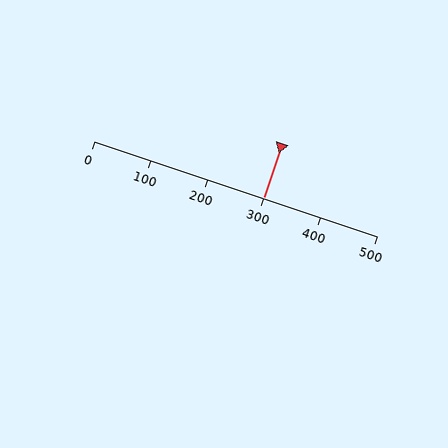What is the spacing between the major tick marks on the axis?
The major ticks are spaced 100 apart.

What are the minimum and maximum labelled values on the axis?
The axis runs from 0 to 500.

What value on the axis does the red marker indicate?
The marker indicates approximately 300.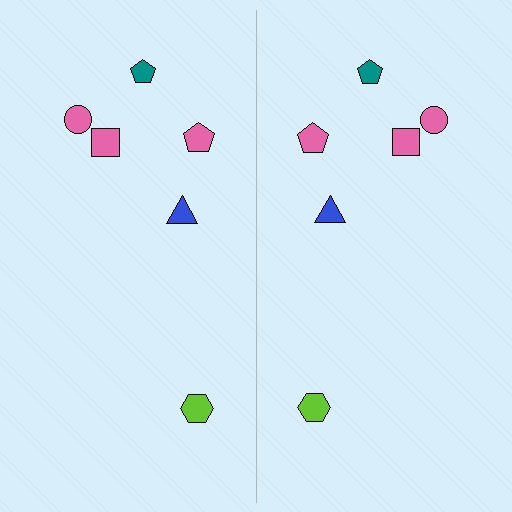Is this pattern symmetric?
Yes, this pattern has bilateral (reflection) symmetry.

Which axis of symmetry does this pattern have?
The pattern has a vertical axis of symmetry running through the center of the image.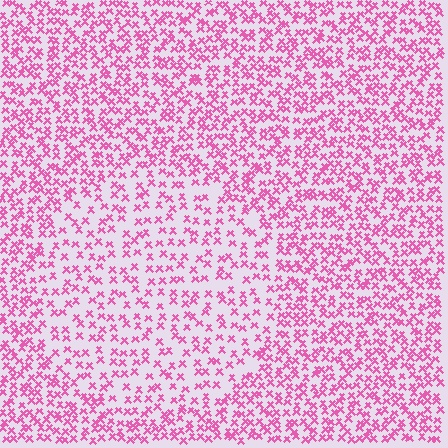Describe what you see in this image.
The image contains small pink elements arranged at two different densities. A circle-shaped region is visible where the elements are less densely packed than the surrounding area.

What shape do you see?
I see a circle.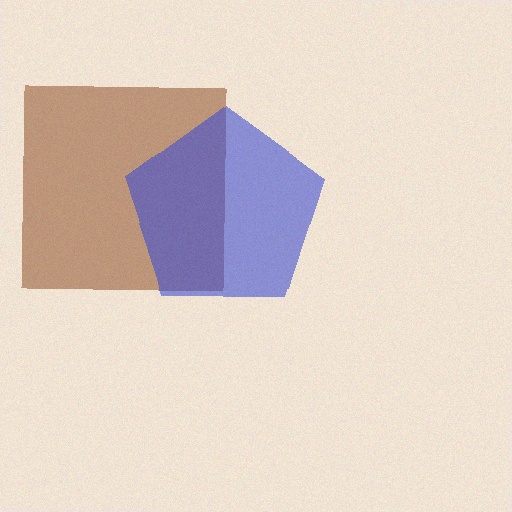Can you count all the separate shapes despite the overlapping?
Yes, there are 2 separate shapes.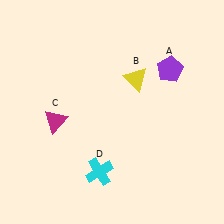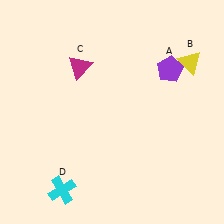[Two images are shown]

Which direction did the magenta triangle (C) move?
The magenta triangle (C) moved up.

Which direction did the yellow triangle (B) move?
The yellow triangle (B) moved right.